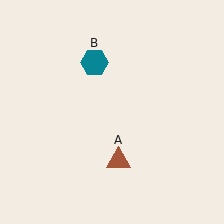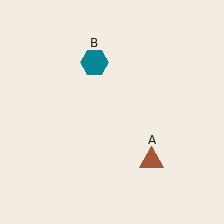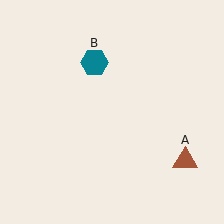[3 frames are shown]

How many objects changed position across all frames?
1 object changed position: brown triangle (object A).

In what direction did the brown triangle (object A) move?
The brown triangle (object A) moved right.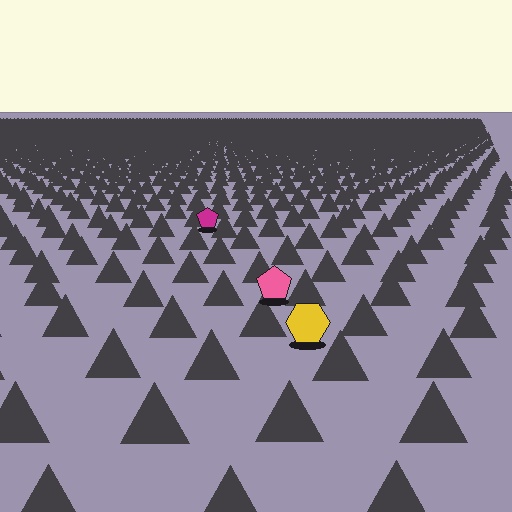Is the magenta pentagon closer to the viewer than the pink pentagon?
No. The pink pentagon is closer — you can tell from the texture gradient: the ground texture is coarser near it.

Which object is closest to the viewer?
The yellow hexagon is closest. The texture marks near it are larger and more spread out.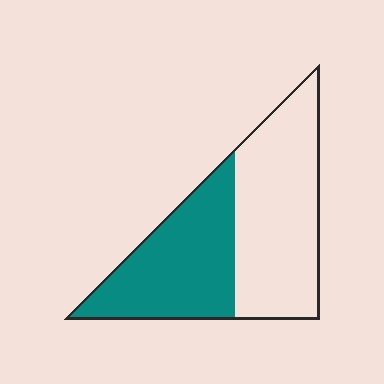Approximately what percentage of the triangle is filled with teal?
Approximately 45%.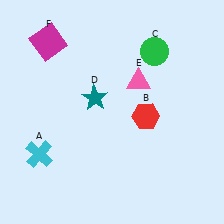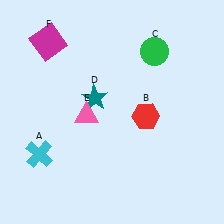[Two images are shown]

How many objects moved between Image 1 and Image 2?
1 object moved between the two images.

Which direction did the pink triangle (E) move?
The pink triangle (E) moved left.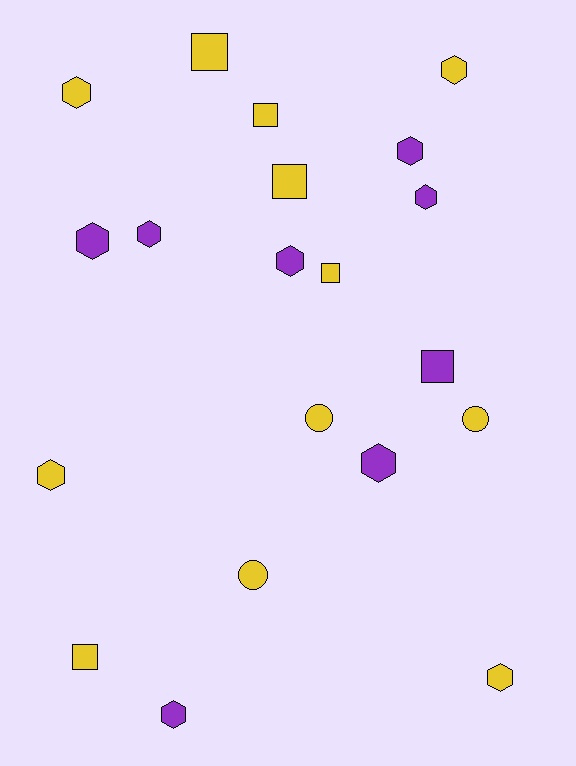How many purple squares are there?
There is 1 purple square.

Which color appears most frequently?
Yellow, with 12 objects.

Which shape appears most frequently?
Hexagon, with 11 objects.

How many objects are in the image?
There are 20 objects.